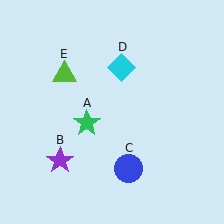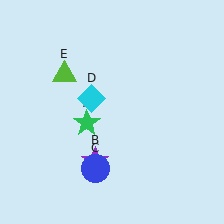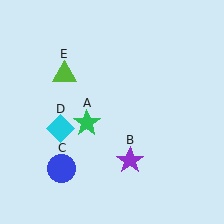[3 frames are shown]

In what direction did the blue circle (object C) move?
The blue circle (object C) moved left.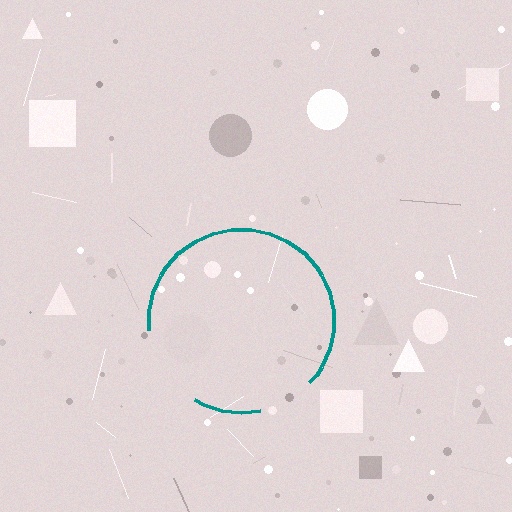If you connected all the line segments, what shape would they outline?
They would outline a circle.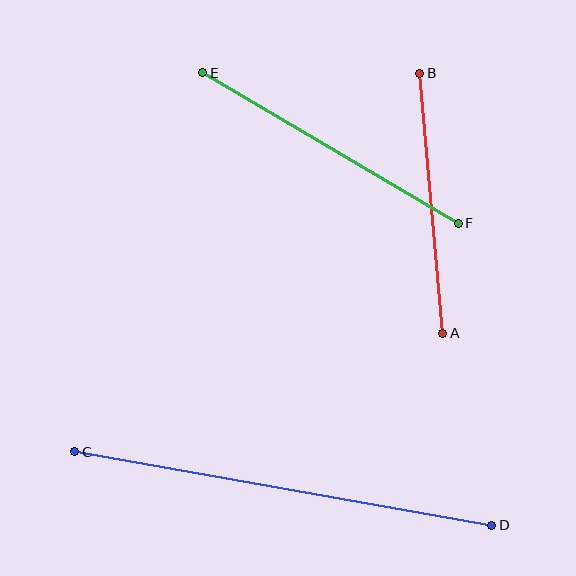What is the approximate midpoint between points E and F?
The midpoint is at approximately (331, 148) pixels.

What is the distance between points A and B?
The distance is approximately 261 pixels.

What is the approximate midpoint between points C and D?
The midpoint is at approximately (283, 488) pixels.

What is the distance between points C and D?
The distance is approximately 423 pixels.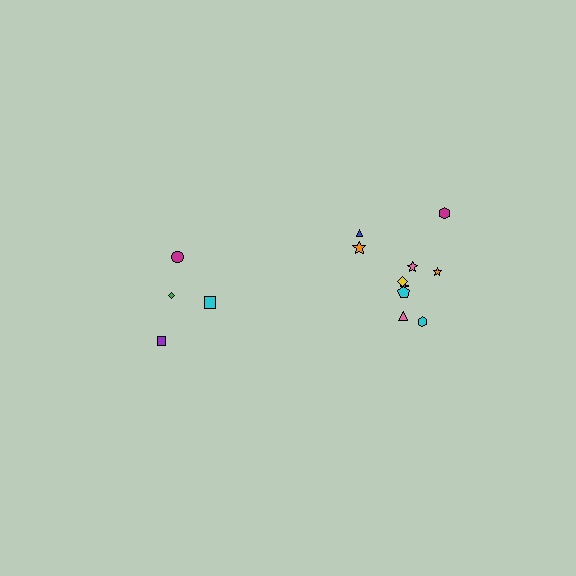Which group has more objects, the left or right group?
The right group.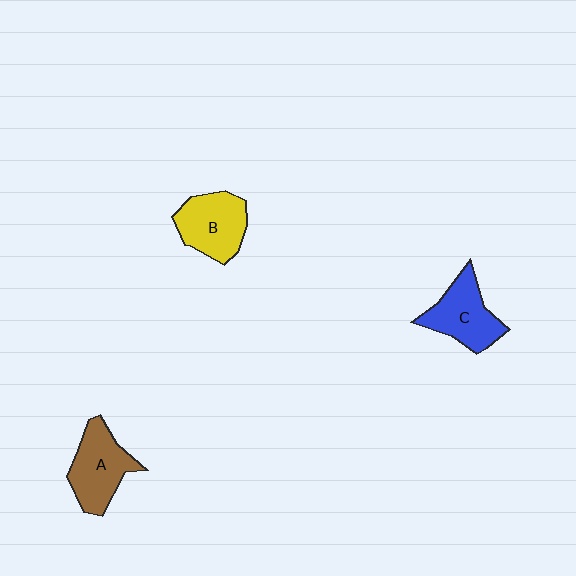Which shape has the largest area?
Shape A (brown).